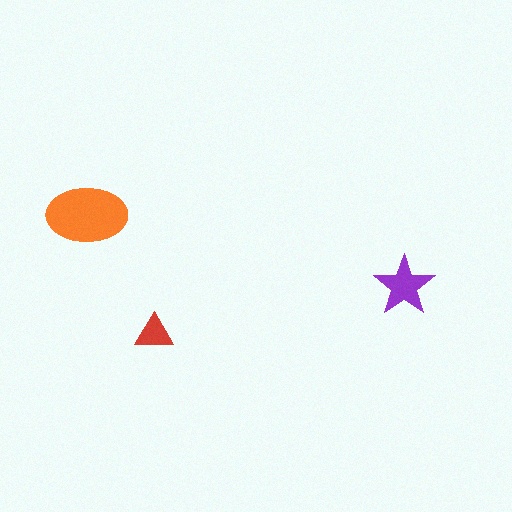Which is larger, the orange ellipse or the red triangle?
The orange ellipse.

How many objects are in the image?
There are 3 objects in the image.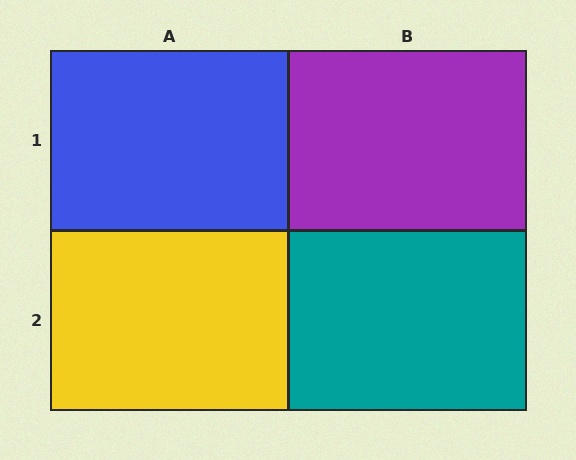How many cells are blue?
1 cell is blue.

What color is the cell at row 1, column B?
Purple.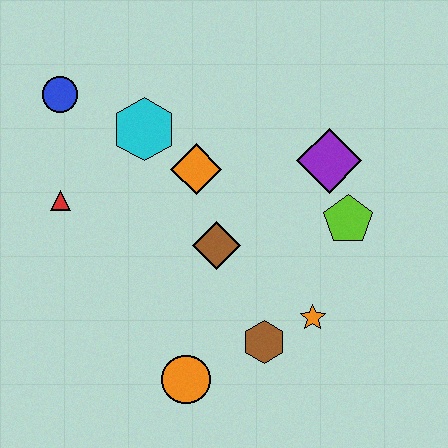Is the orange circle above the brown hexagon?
No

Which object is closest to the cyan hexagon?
The orange diamond is closest to the cyan hexagon.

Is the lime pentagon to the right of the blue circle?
Yes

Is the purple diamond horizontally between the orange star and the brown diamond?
No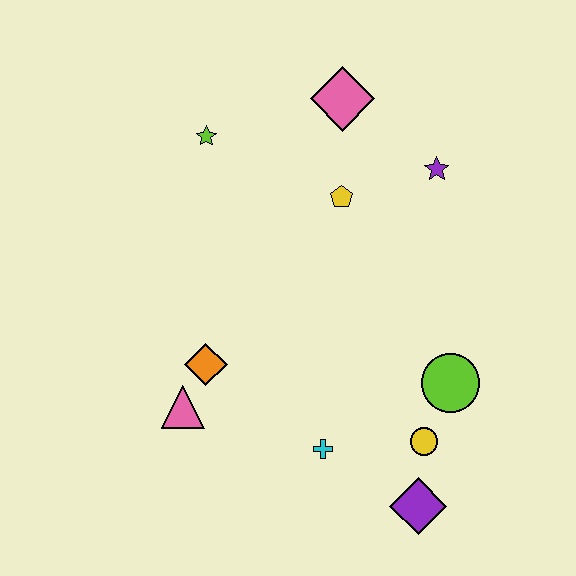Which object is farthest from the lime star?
The purple diamond is farthest from the lime star.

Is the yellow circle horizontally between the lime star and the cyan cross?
No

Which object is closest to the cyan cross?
The yellow circle is closest to the cyan cross.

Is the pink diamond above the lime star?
Yes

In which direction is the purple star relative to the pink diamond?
The purple star is to the right of the pink diamond.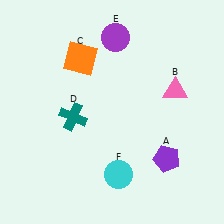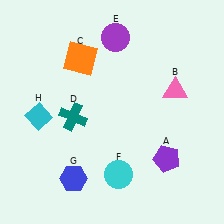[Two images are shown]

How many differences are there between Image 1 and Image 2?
There are 2 differences between the two images.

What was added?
A blue hexagon (G), a cyan diamond (H) were added in Image 2.